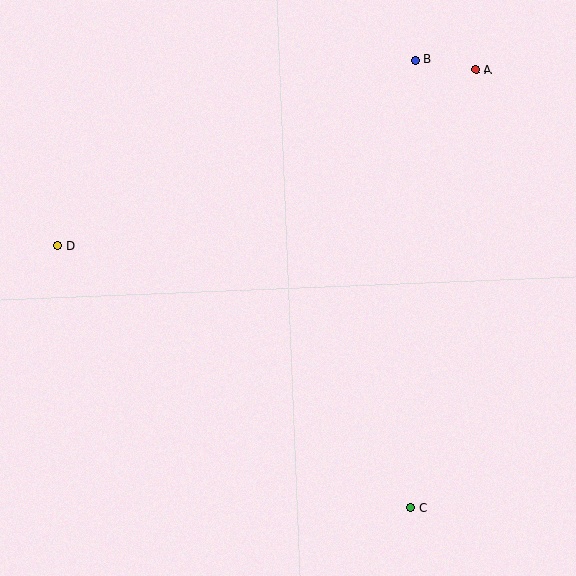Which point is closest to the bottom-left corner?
Point D is closest to the bottom-left corner.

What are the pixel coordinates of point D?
Point D is at (58, 246).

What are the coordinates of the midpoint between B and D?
The midpoint between B and D is at (236, 153).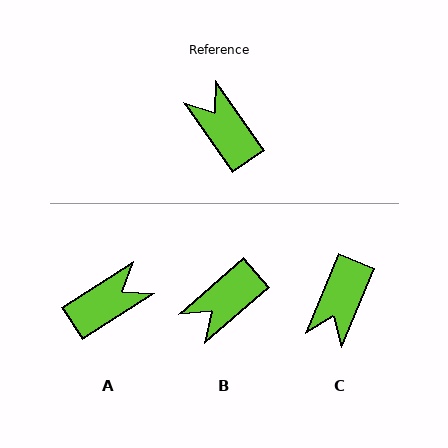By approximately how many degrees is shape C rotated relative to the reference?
Approximately 123 degrees counter-clockwise.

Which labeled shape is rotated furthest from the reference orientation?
C, about 123 degrees away.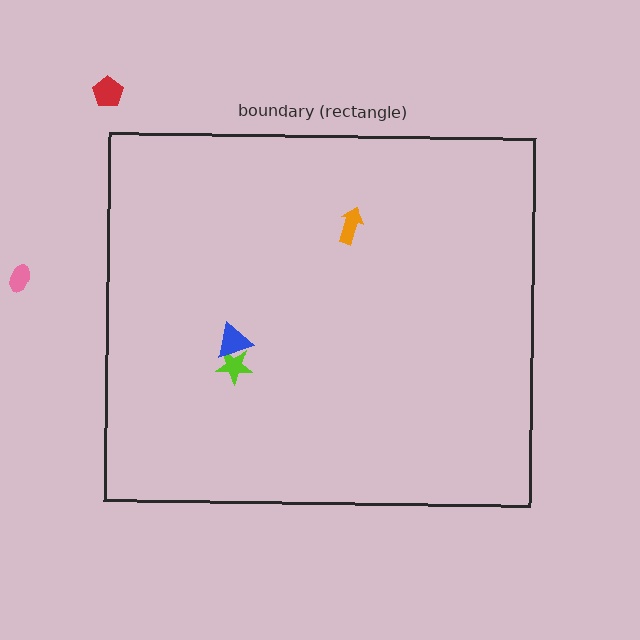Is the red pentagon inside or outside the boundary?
Outside.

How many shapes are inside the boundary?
3 inside, 2 outside.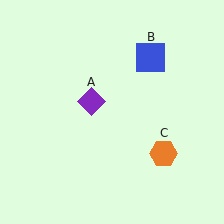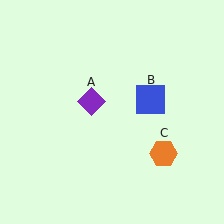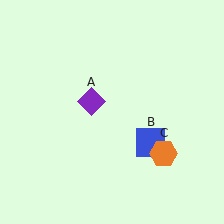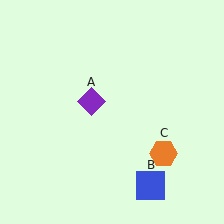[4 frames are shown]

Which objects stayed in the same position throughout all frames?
Purple diamond (object A) and orange hexagon (object C) remained stationary.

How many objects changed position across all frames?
1 object changed position: blue square (object B).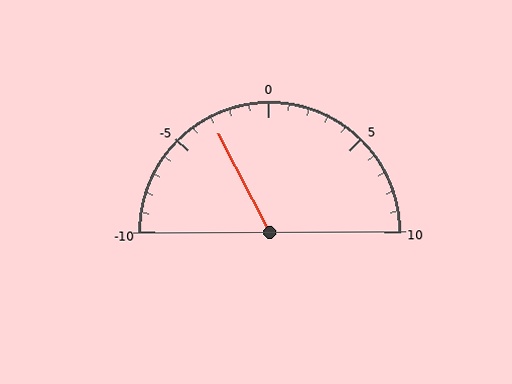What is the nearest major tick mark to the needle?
The nearest major tick mark is -5.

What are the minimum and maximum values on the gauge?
The gauge ranges from -10 to 10.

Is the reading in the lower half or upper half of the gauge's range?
The reading is in the lower half of the range (-10 to 10).